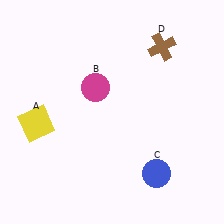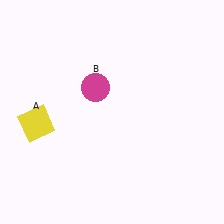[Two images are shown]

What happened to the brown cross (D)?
The brown cross (D) was removed in Image 2. It was in the top-right area of Image 1.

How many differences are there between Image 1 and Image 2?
There are 2 differences between the two images.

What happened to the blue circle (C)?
The blue circle (C) was removed in Image 2. It was in the bottom-right area of Image 1.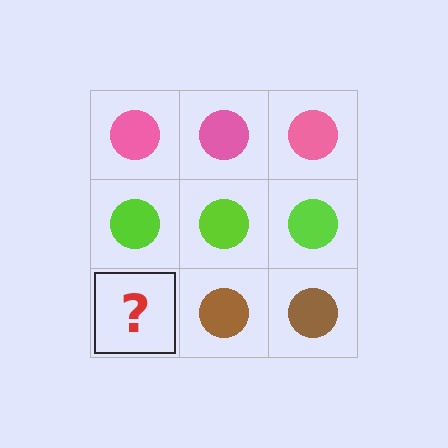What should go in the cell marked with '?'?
The missing cell should contain a brown circle.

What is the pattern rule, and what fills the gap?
The rule is that each row has a consistent color. The gap should be filled with a brown circle.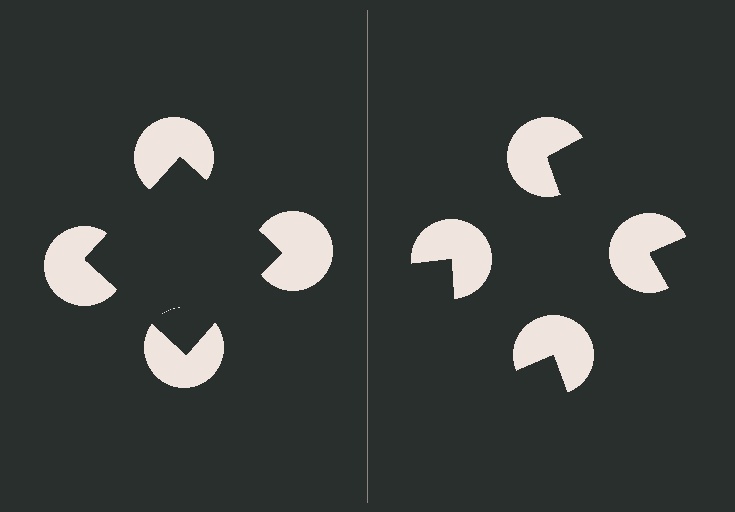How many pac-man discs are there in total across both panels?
8 — 4 on each side.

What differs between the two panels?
The pac-man discs are positioned identically on both sides; only the wedge orientations differ. On the left they align to a square; on the right they are misaligned.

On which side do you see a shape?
An illusory square appears on the left side. On the right side the wedge cuts are rotated, so no coherent shape forms.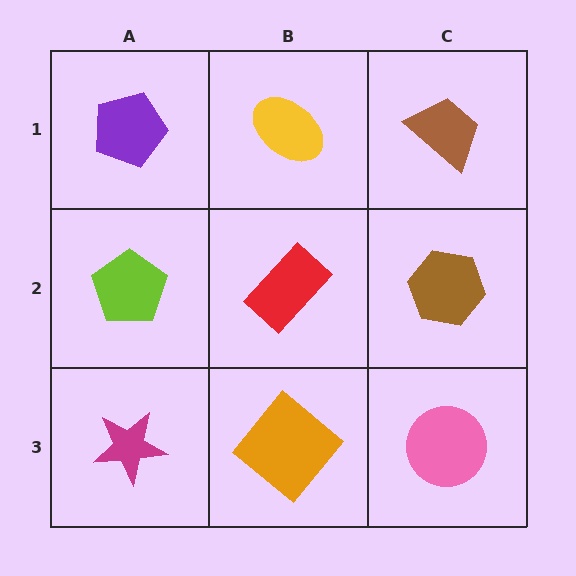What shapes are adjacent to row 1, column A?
A lime pentagon (row 2, column A), a yellow ellipse (row 1, column B).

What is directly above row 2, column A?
A purple pentagon.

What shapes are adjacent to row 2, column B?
A yellow ellipse (row 1, column B), an orange diamond (row 3, column B), a lime pentagon (row 2, column A), a brown hexagon (row 2, column C).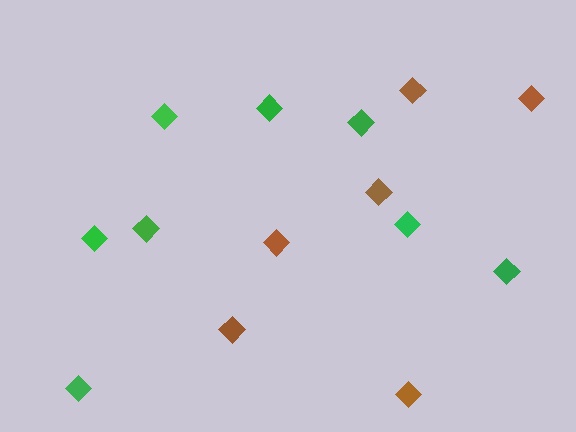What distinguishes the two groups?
There are 2 groups: one group of green diamonds (8) and one group of brown diamonds (6).